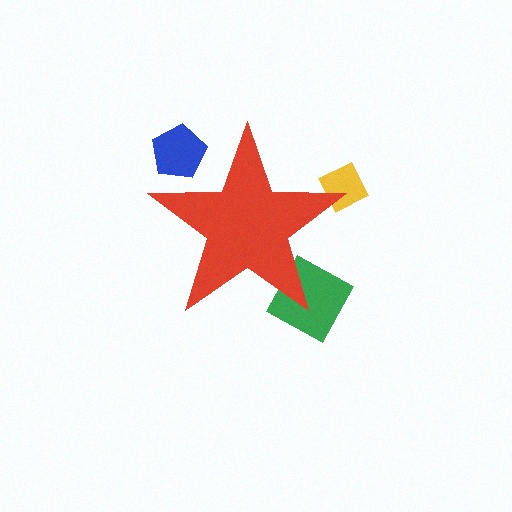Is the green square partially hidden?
Yes, the green square is partially hidden behind the red star.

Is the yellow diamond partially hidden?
Yes, the yellow diamond is partially hidden behind the red star.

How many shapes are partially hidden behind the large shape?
3 shapes are partially hidden.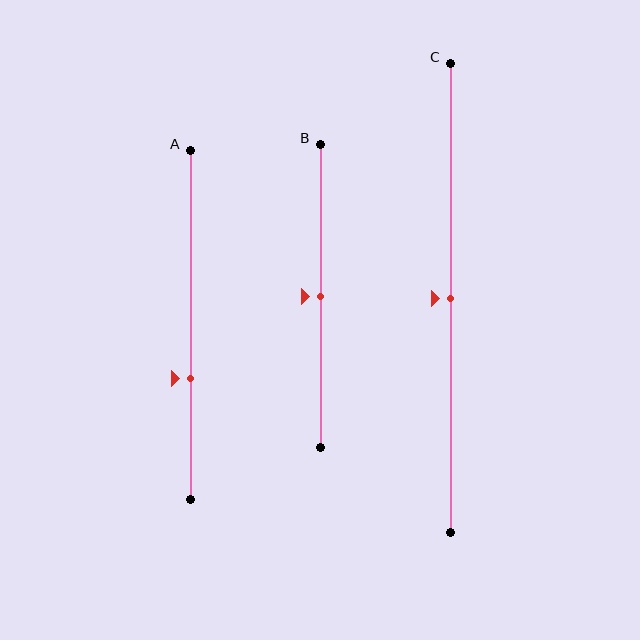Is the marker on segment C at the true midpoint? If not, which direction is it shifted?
Yes, the marker on segment C is at the true midpoint.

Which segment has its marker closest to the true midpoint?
Segment B has its marker closest to the true midpoint.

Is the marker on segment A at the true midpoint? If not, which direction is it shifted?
No, the marker on segment A is shifted downward by about 15% of the segment length.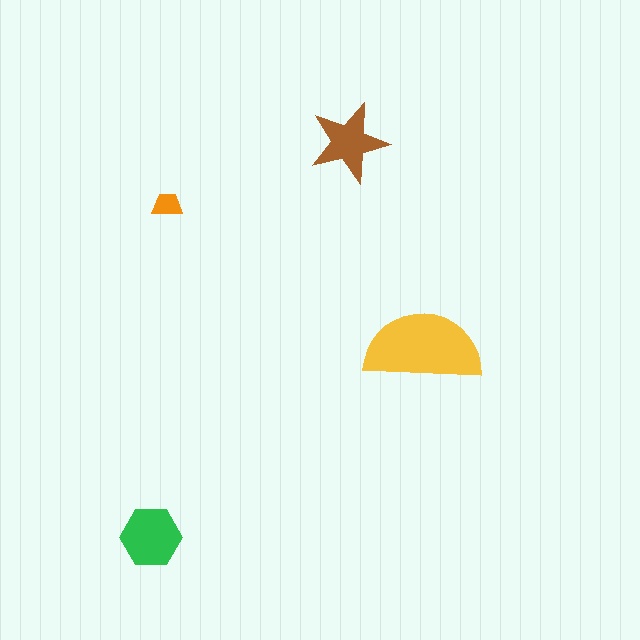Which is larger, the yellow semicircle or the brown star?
The yellow semicircle.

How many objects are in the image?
There are 4 objects in the image.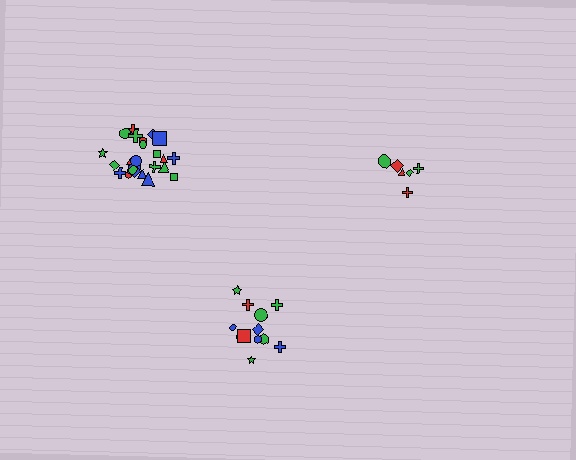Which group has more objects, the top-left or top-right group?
The top-left group.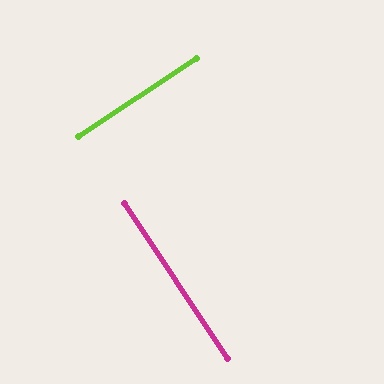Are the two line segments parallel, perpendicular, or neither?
Perpendicular — they meet at approximately 90°.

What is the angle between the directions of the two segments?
Approximately 90 degrees.